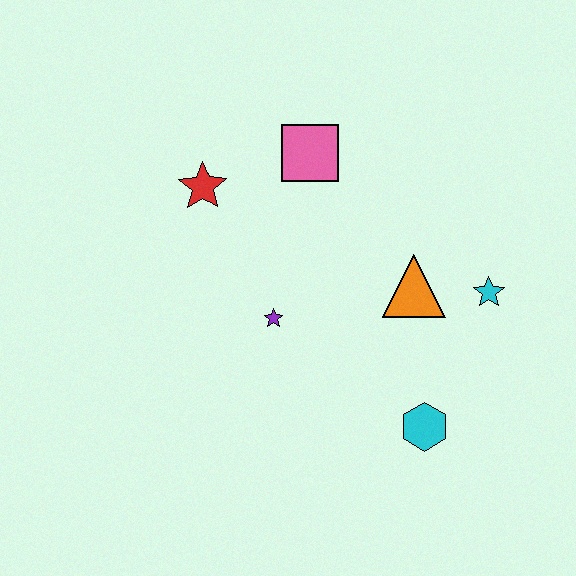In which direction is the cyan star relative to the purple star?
The cyan star is to the right of the purple star.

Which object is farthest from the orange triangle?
The red star is farthest from the orange triangle.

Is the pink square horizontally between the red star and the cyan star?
Yes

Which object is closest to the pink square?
The red star is closest to the pink square.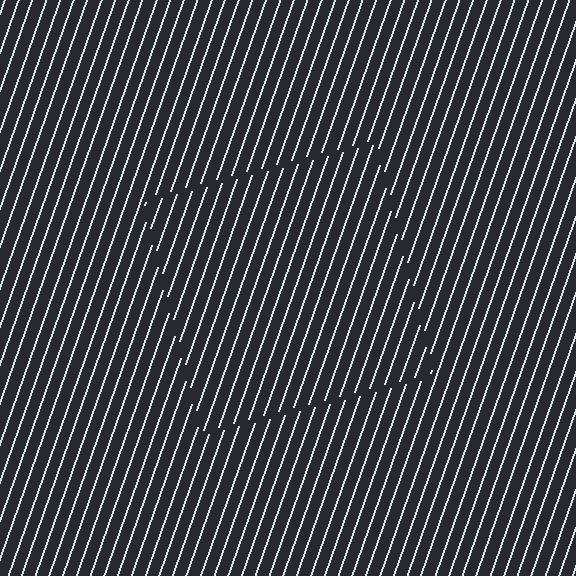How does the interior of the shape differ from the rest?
The interior of the shape contains the same grating, shifted by half a period — the contour is defined by the phase discontinuity where line-ends from the inner and outer gratings abut.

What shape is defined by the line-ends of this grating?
An illusory square. The interior of the shape contains the same grating, shifted by half a period — the contour is defined by the phase discontinuity where line-ends from the inner and outer gratings abut.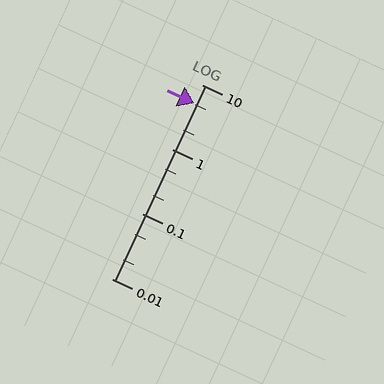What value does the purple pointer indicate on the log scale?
The pointer indicates approximately 5.1.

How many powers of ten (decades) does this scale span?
The scale spans 3 decades, from 0.01 to 10.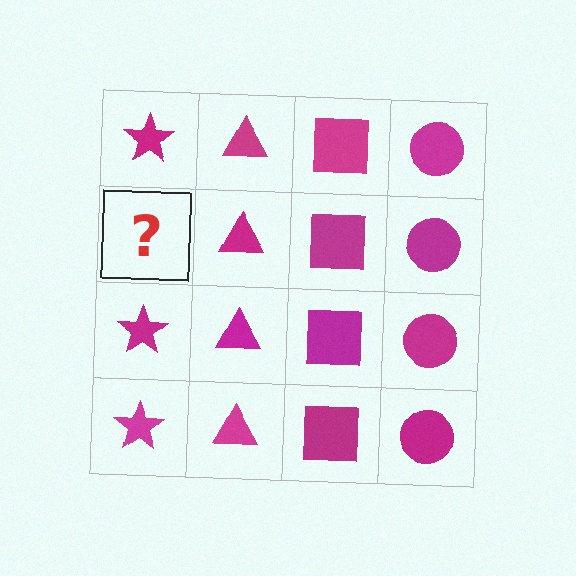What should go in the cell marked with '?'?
The missing cell should contain a magenta star.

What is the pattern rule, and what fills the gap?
The rule is that each column has a consistent shape. The gap should be filled with a magenta star.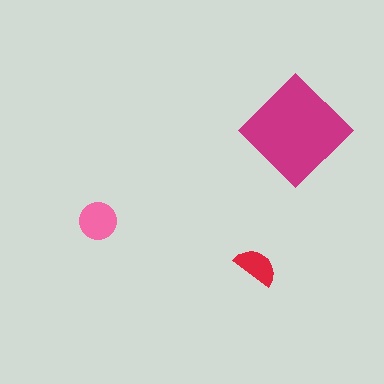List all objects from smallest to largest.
The red semicircle, the pink circle, the magenta diamond.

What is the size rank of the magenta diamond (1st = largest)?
1st.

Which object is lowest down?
The red semicircle is bottommost.